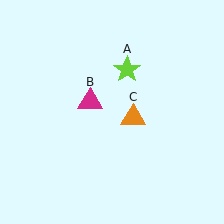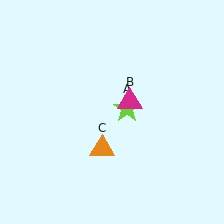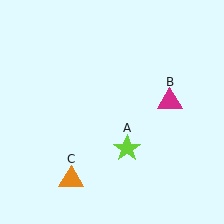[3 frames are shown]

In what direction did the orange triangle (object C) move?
The orange triangle (object C) moved down and to the left.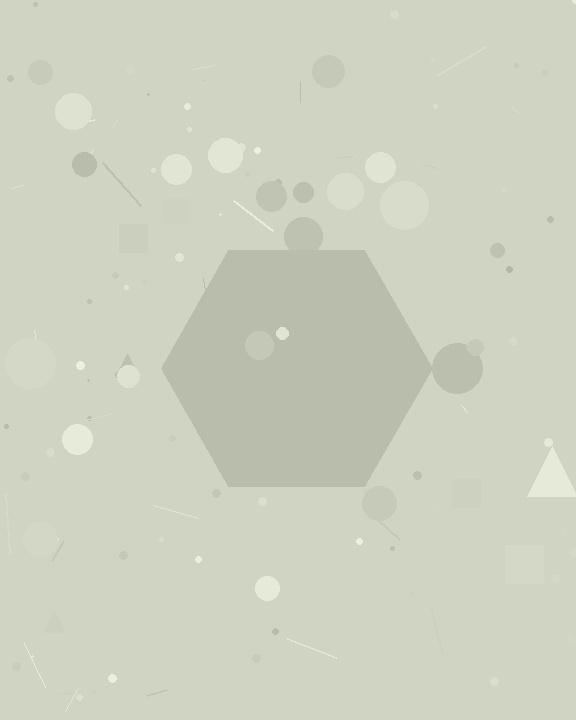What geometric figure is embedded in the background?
A hexagon is embedded in the background.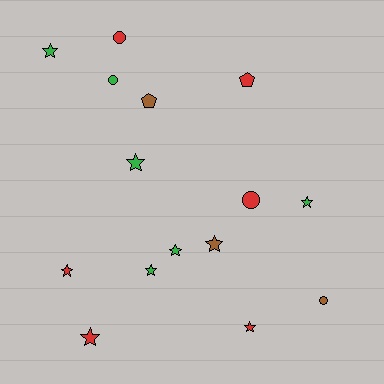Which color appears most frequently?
Green, with 6 objects.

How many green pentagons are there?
There are no green pentagons.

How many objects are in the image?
There are 15 objects.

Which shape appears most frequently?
Star, with 9 objects.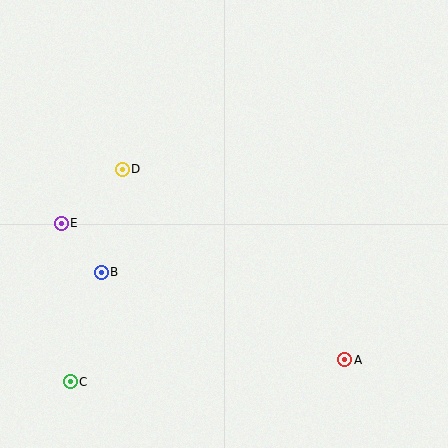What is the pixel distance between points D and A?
The distance between D and A is 293 pixels.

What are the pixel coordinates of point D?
Point D is at (122, 169).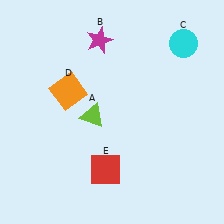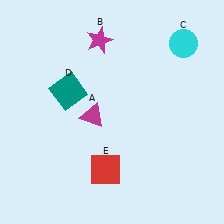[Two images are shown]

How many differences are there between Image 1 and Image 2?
There are 2 differences between the two images.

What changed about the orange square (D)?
In Image 1, D is orange. In Image 2, it changed to teal.